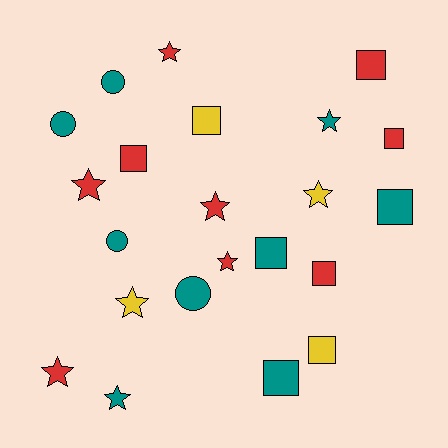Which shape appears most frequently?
Star, with 9 objects.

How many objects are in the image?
There are 22 objects.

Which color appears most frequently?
Teal, with 9 objects.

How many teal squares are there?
There are 3 teal squares.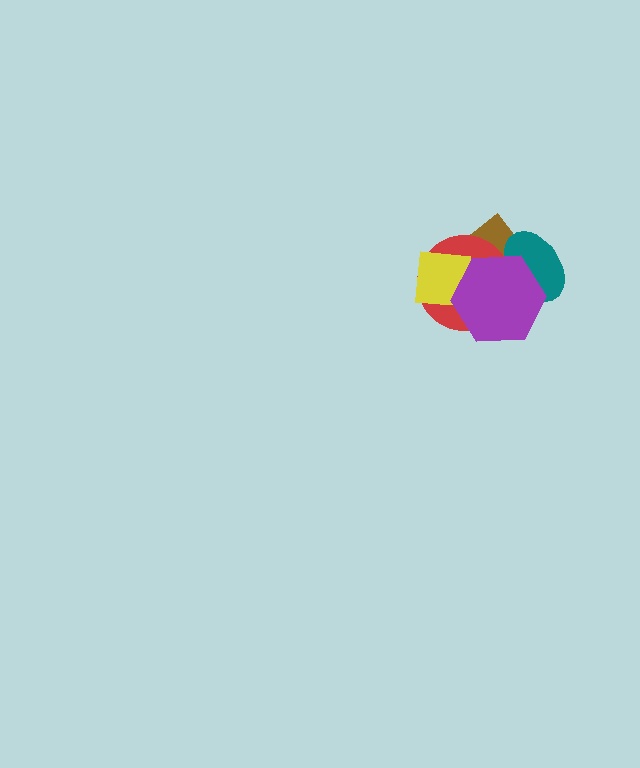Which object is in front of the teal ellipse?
The purple hexagon is in front of the teal ellipse.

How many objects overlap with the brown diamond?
4 objects overlap with the brown diamond.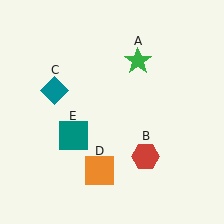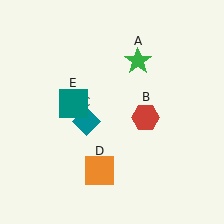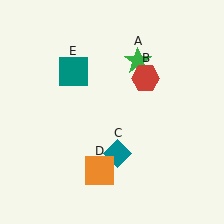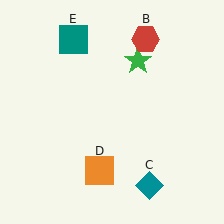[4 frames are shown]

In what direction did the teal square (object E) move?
The teal square (object E) moved up.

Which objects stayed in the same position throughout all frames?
Green star (object A) and orange square (object D) remained stationary.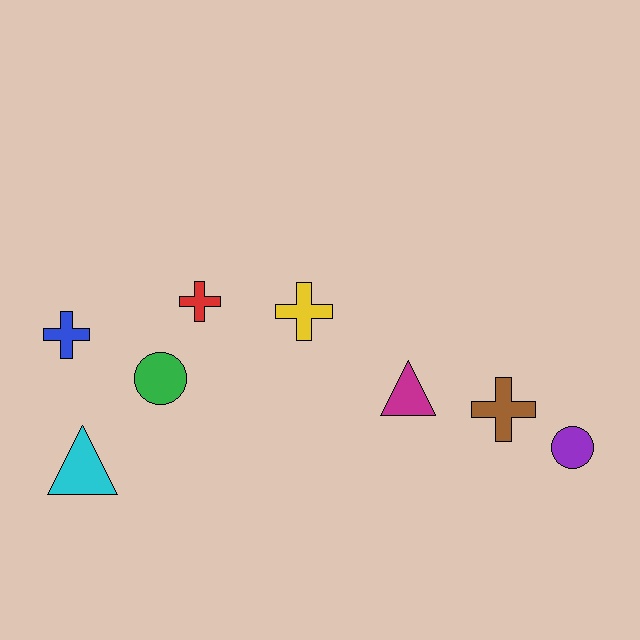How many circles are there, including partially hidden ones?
There are 2 circles.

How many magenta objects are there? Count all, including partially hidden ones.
There is 1 magenta object.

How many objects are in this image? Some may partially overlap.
There are 8 objects.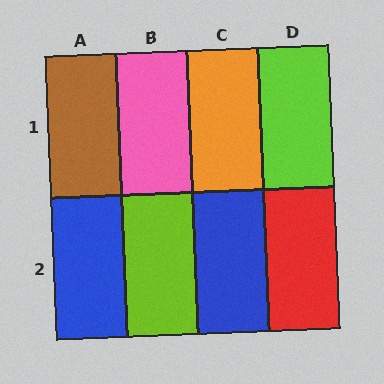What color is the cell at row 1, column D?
Lime.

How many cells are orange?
1 cell is orange.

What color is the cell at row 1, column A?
Brown.